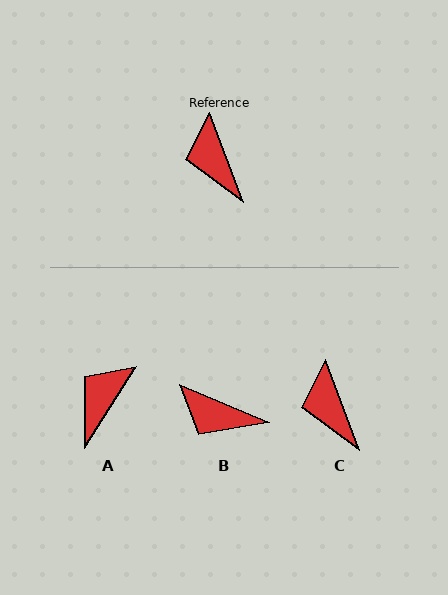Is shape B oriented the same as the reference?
No, it is off by about 46 degrees.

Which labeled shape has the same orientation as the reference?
C.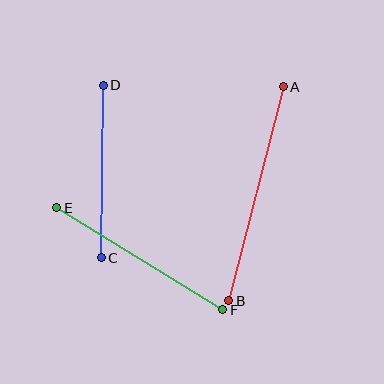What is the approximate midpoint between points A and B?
The midpoint is at approximately (256, 194) pixels.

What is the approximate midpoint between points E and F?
The midpoint is at approximately (140, 259) pixels.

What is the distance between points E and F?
The distance is approximately 194 pixels.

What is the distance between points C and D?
The distance is approximately 173 pixels.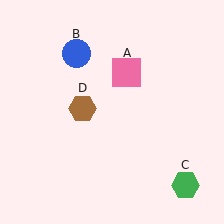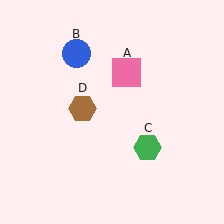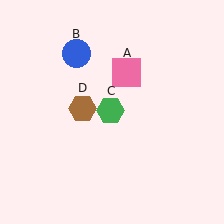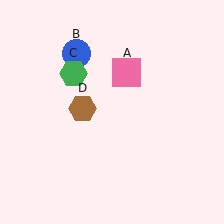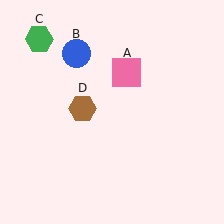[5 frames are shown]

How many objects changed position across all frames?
1 object changed position: green hexagon (object C).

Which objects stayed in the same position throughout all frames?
Pink square (object A) and blue circle (object B) and brown hexagon (object D) remained stationary.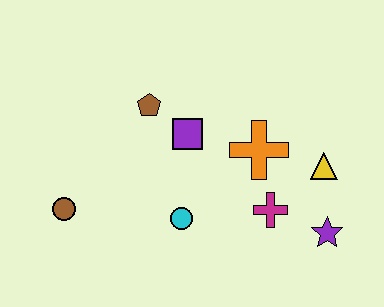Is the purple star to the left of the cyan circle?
No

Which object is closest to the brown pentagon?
The purple square is closest to the brown pentagon.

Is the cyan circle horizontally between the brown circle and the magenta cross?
Yes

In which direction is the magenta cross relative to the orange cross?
The magenta cross is below the orange cross.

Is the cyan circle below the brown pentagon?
Yes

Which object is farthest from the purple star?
The brown circle is farthest from the purple star.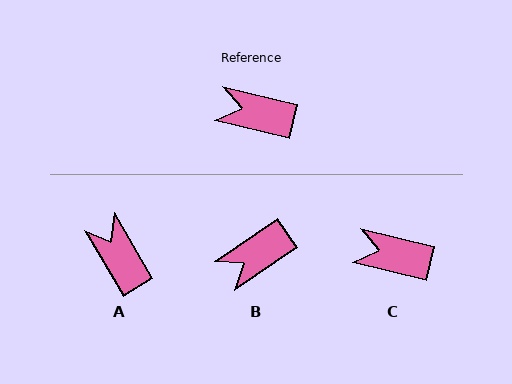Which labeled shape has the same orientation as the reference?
C.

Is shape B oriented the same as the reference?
No, it is off by about 48 degrees.